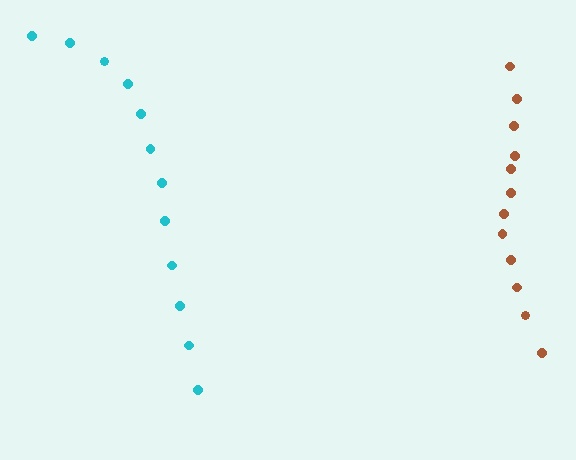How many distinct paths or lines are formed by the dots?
There are 2 distinct paths.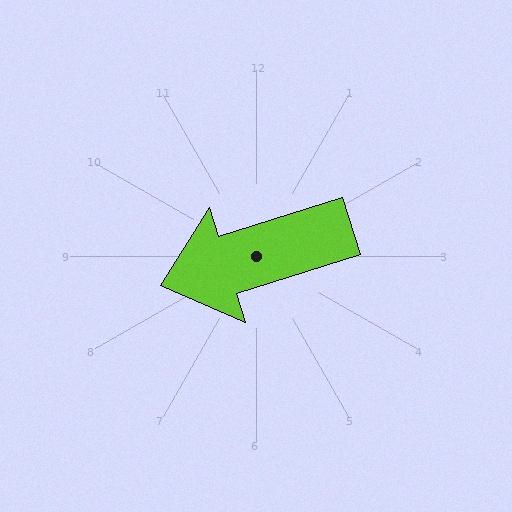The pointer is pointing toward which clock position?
Roughly 8 o'clock.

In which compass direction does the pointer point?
West.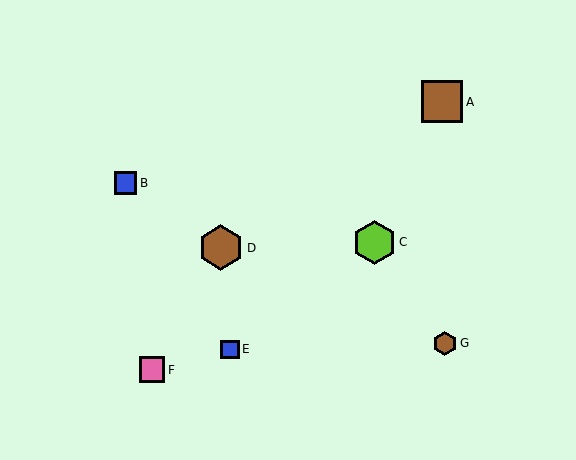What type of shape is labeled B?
Shape B is a blue square.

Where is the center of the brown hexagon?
The center of the brown hexagon is at (221, 248).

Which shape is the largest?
The brown hexagon (labeled D) is the largest.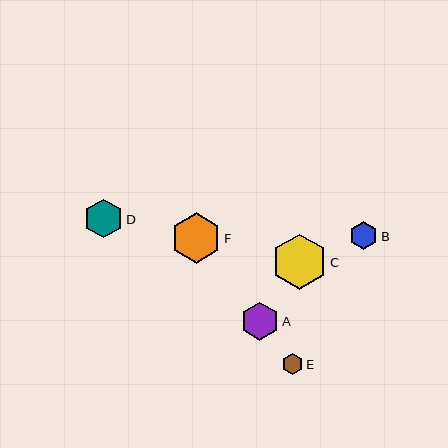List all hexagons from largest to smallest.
From largest to smallest: C, F, D, A, B, E.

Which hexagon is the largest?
Hexagon C is the largest with a size of approximately 55 pixels.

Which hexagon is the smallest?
Hexagon E is the smallest with a size of approximately 21 pixels.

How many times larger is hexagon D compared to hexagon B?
Hexagon D is approximately 1.4 times the size of hexagon B.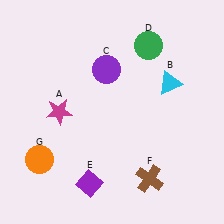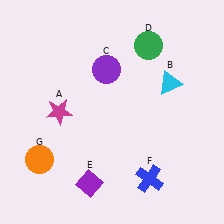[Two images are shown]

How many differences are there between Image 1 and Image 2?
There is 1 difference between the two images.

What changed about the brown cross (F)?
In Image 1, F is brown. In Image 2, it changed to blue.